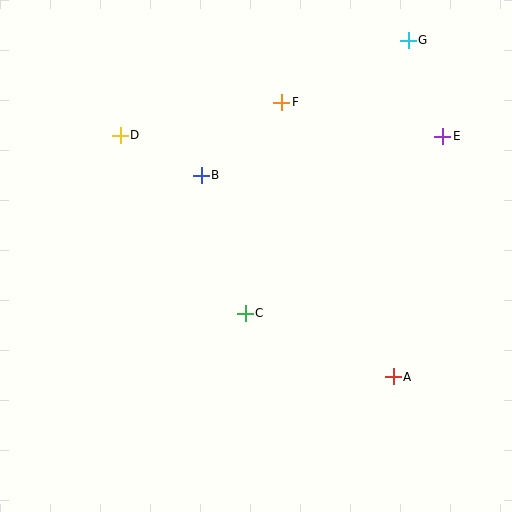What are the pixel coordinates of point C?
Point C is at (245, 313).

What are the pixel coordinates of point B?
Point B is at (201, 175).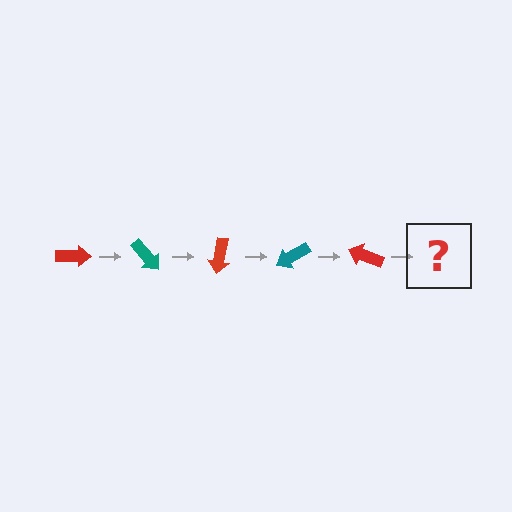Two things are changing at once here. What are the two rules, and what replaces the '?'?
The two rules are that it rotates 50 degrees each step and the color cycles through red and teal. The '?' should be a teal arrow, rotated 250 degrees from the start.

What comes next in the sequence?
The next element should be a teal arrow, rotated 250 degrees from the start.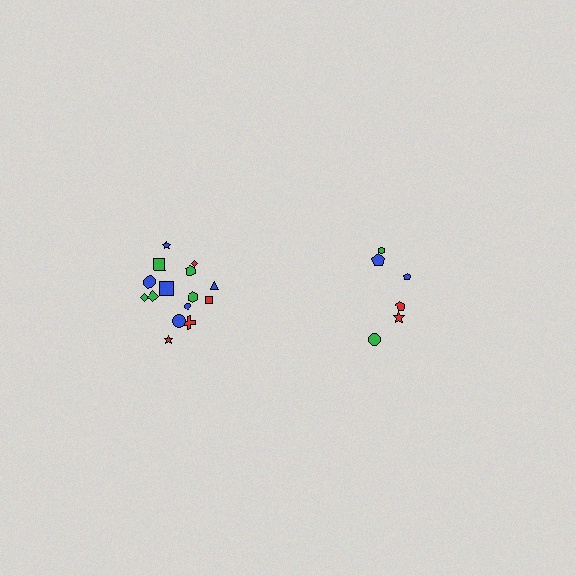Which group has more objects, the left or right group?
The left group.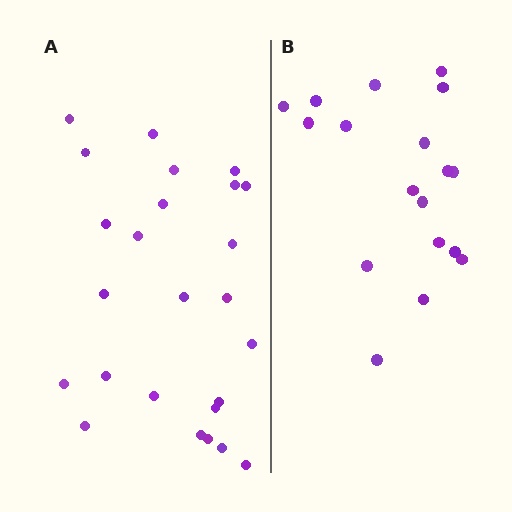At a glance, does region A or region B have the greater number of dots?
Region A (the left region) has more dots.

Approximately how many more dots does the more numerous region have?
Region A has roughly 8 or so more dots than region B.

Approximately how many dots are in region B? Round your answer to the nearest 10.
About 20 dots. (The exact count is 18, which rounds to 20.)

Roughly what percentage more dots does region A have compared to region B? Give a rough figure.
About 40% more.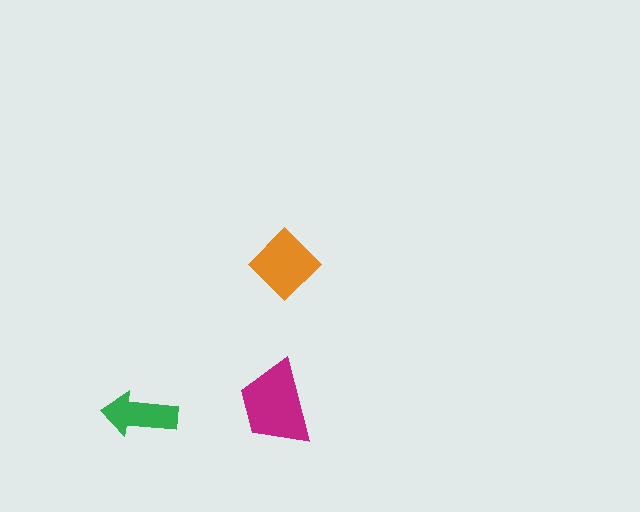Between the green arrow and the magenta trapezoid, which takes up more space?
The magenta trapezoid.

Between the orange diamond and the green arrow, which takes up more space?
The orange diamond.